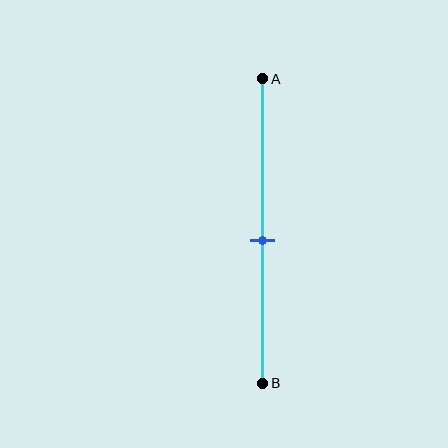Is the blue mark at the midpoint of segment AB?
No, the mark is at about 55% from A, not at the 50% midpoint.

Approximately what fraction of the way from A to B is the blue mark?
The blue mark is approximately 55% of the way from A to B.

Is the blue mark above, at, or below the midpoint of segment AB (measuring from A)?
The blue mark is below the midpoint of segment AB.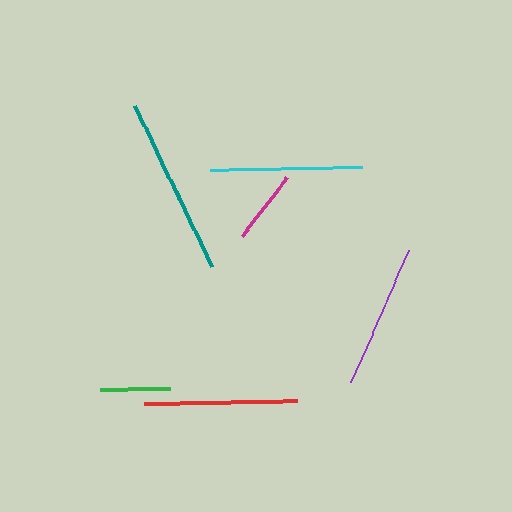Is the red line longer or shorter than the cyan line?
The red line is longer than the cyan line.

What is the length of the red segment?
The red segment is approximately 154 pixels long.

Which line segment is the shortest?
The green line is the shortest at approximately 70 pixels.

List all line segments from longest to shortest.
From longest to shortest: teal, red, cyan, purple, magenta, green.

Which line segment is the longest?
The teal line is the longest at approximately 178 pixels.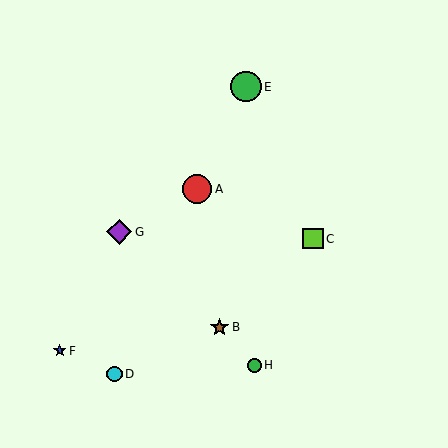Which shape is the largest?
The green circle (labeled E) is the largest.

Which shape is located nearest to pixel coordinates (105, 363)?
The cyan circle (labeled D) at (114, 374) is nearest to that location.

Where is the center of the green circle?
The center of the green circle is at (254, 365).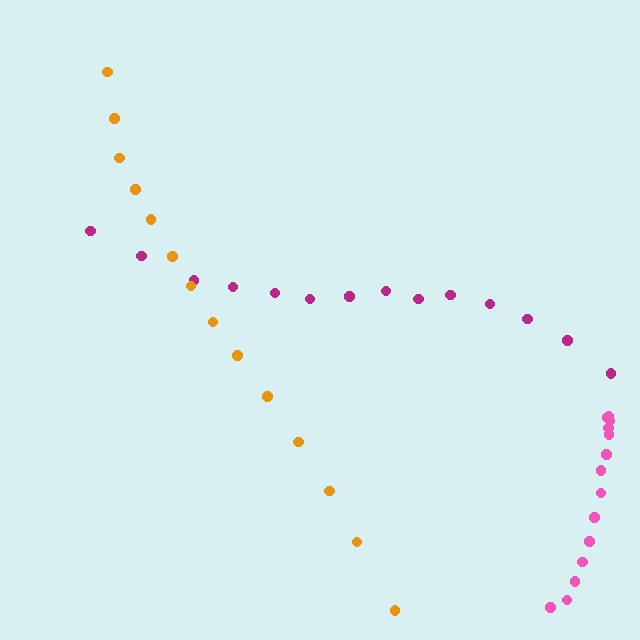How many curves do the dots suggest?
There are 3 distinct paths.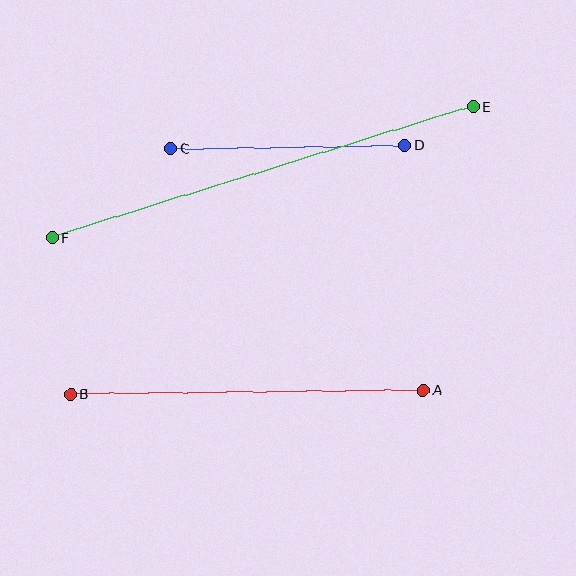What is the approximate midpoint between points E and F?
The midpoint is at approximately (262, 172) pixels.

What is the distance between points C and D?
The distance is approximately 234 pixels.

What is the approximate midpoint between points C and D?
The midpoint is at approximately (288, 147) pixels.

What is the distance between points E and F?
The distance is approximately 441 pixels.